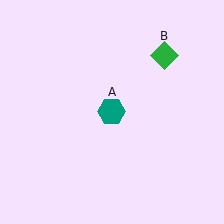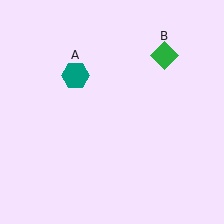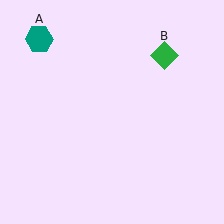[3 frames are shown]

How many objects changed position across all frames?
1 object changed position: teal hexagon (object A).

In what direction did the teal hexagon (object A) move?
The teal hexagon (object A) moved up and to the left.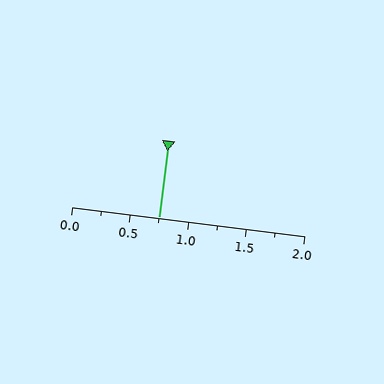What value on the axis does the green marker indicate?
The marker indicates approximately 0.75.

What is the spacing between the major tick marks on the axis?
The major ticks are spaced 0.5 apart.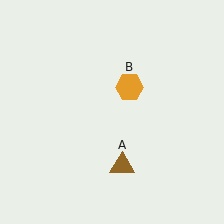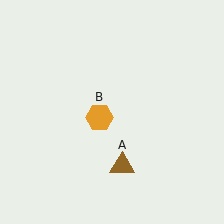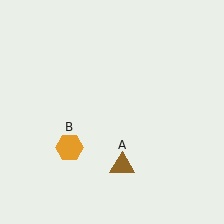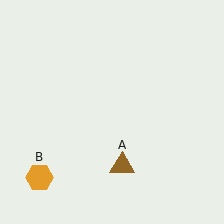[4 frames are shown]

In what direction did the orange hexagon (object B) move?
The orange hexagon (object B) moved down and to the left.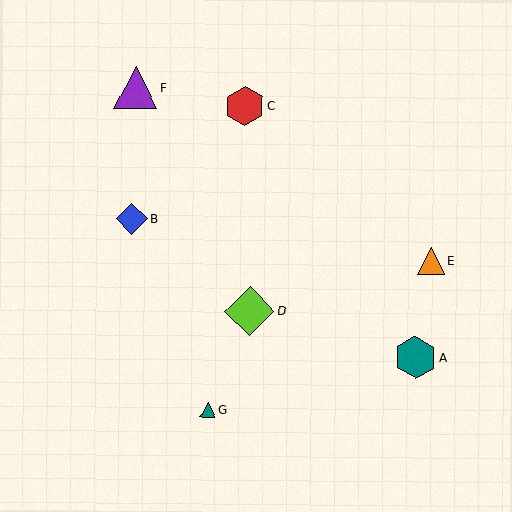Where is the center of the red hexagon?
The center of the red hexagon is at (245, 106).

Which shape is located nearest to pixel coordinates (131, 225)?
The blue diamond (labeled B) at (132, 219) is nearest to that location.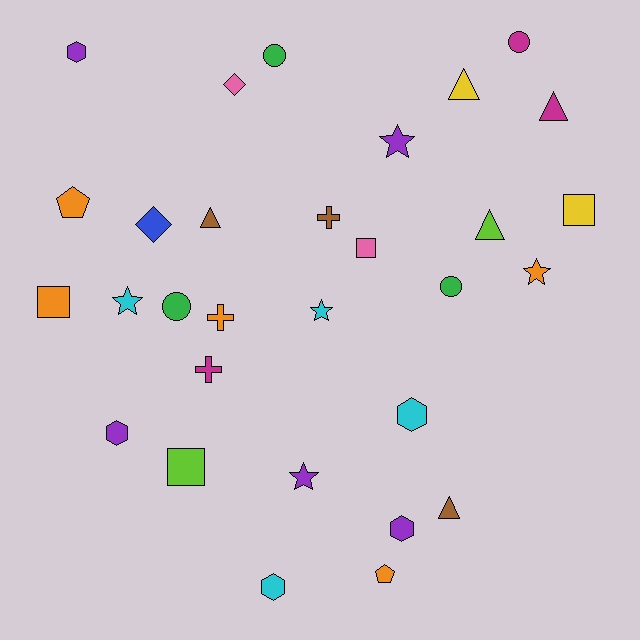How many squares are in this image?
There are 4 squares.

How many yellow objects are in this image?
There are 2 yellow objects.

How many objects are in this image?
There are 30 objects.